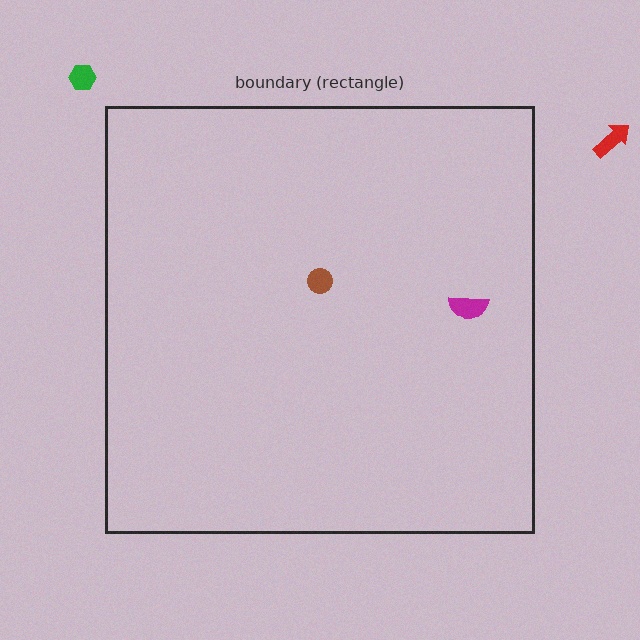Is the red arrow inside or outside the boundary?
Outside.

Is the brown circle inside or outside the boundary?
Inside.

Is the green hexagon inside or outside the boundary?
Outside.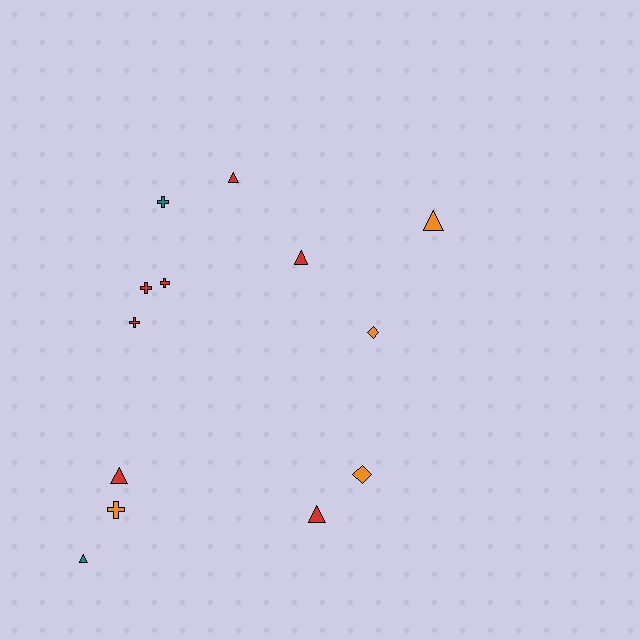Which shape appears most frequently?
Triangle, with 6 objects.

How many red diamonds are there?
There are no red diamonds.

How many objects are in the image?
There are 13 objects.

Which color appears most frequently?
Red, with 7 objects.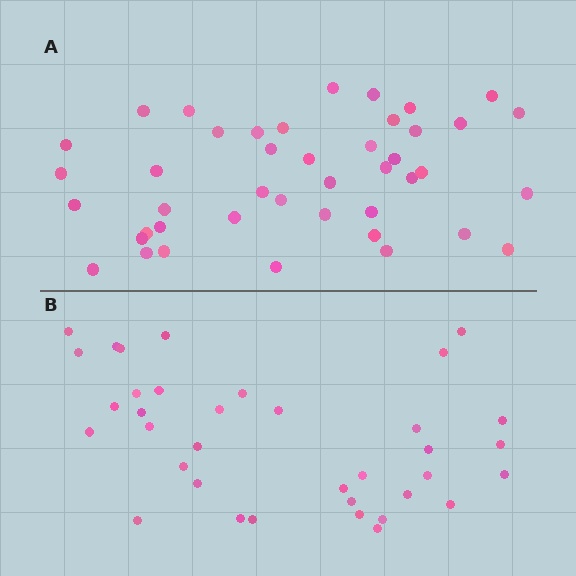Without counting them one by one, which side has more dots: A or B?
Region A (the top region) has more dots.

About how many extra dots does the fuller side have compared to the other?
Region A has roughly 8 or so more dots than region B.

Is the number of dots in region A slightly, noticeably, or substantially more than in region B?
Region A has only slightly more — the two regions are fairly close. The ratio is roughly 1.2 to 1.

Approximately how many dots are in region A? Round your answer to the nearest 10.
About 40 dots. (The exact count is 43, which rounds to 40.)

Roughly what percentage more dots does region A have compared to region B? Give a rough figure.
About 20% more.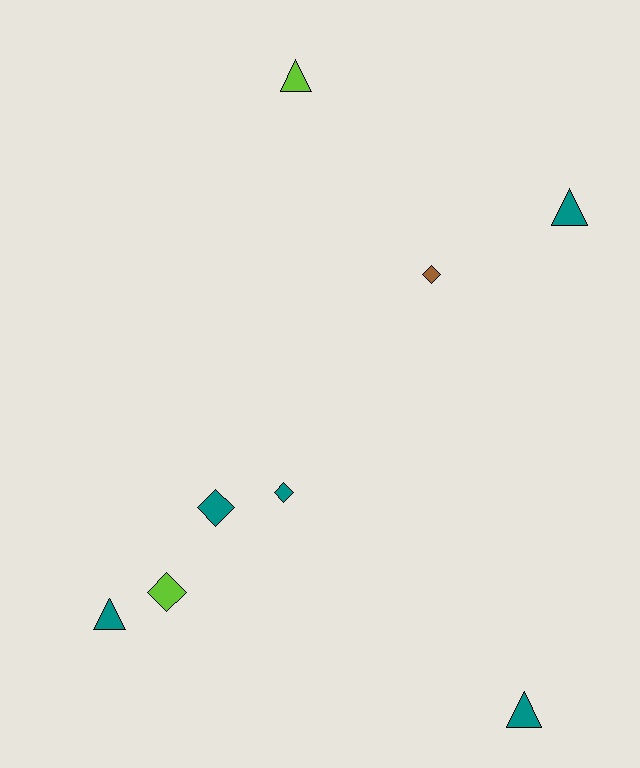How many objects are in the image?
There are 8 objects.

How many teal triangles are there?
There are 3 teal triangles.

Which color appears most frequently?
Teal, with 5 objects.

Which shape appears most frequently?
Diamond, with 4 objects.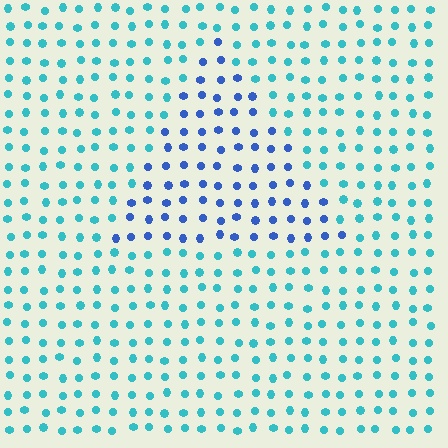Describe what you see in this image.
The image is filled with small cyan elements in a uniform arrangement. A triangle-shaped region is visible where the elements are tinted to a slightly different hue, forming a subtle color boundary.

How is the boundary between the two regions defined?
The boundary is defined purely by a slight shift in hue (about 40 degrees). Spacing, size, and orientation are identical on both sides.